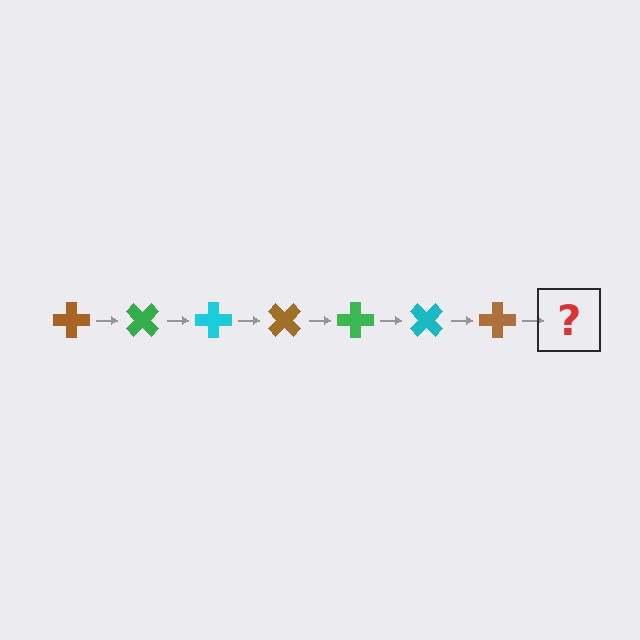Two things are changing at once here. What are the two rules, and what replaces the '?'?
The two rules are that it rotates 45 degrees each step and the color cycles through brown, green, and cyan. The '?' should be a green cross, rotated 315 degrees from the start.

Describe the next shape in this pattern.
It should be a green cross, rotated 315 degrees from the start.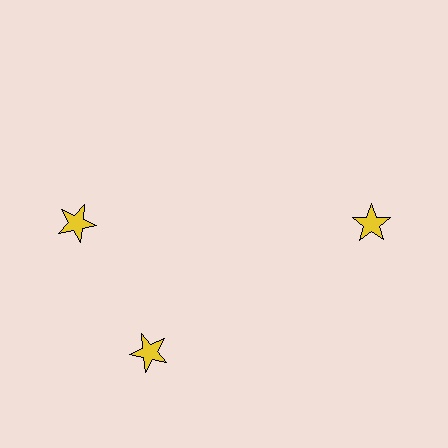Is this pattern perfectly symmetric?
No. The 3 yellow stars are arranged in a ring, but one element near the 11 o'clock position is rotated out of alignment along the ring, breaking the 3-fold rotational symmetry.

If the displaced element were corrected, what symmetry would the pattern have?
It would have 3-fold rotational symmetry — the pattern would map onto itself every 120 degrees.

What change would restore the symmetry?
The symmetry would be restored by rotating it back into even spacing with its neighbors so that all 3 stars sit at equal angles and equal distance from the center.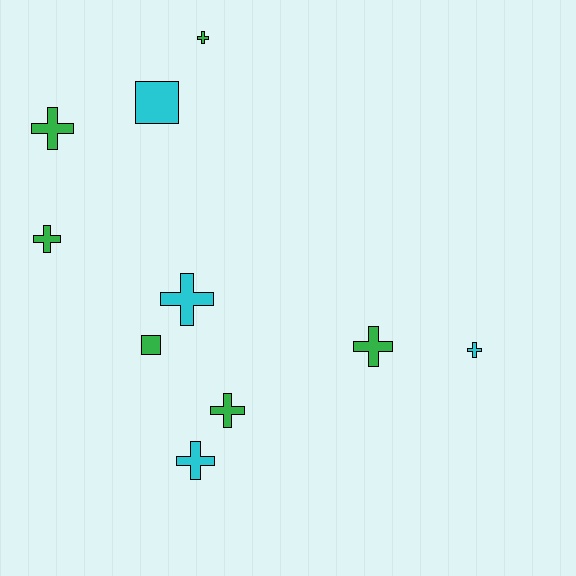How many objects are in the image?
There are 10 objects.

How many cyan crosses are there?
There are 3 cyan crosses.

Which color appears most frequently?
Green, with 6 objects.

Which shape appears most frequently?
Cross, with 8 objects.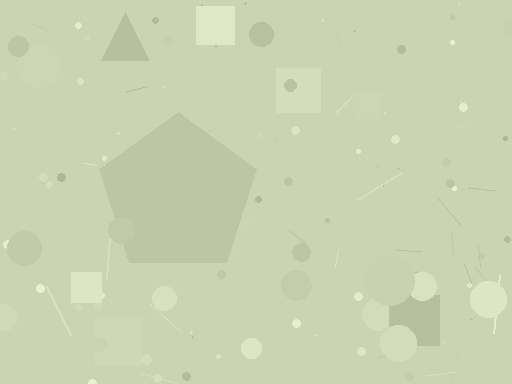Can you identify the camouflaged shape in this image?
The camouflaged shape is a pentagon.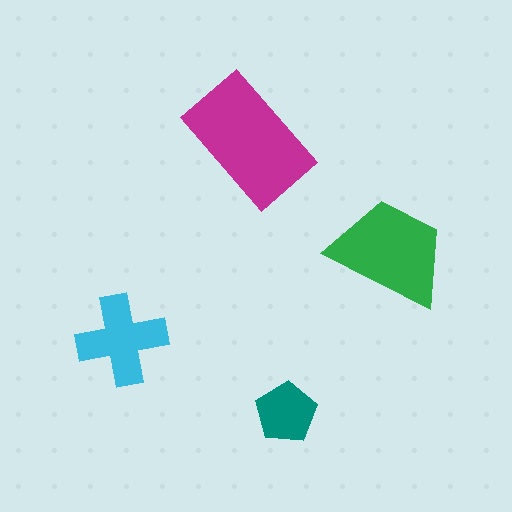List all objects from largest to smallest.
The magenta rectangle, the green trapezoid, the cyan cross, the teal pentagon.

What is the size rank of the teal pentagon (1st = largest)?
4th.